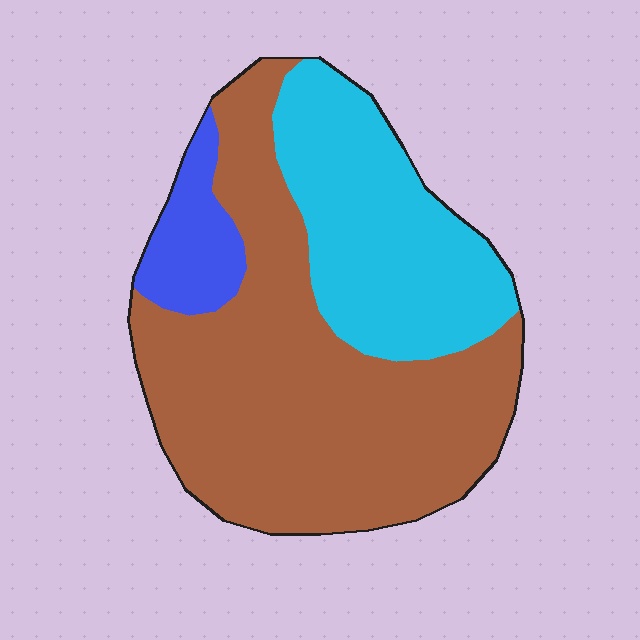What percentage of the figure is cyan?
Cyan takes up about one third (1/3) of the figure.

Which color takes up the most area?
Brown, at roughly 60%.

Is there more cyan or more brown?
Brown.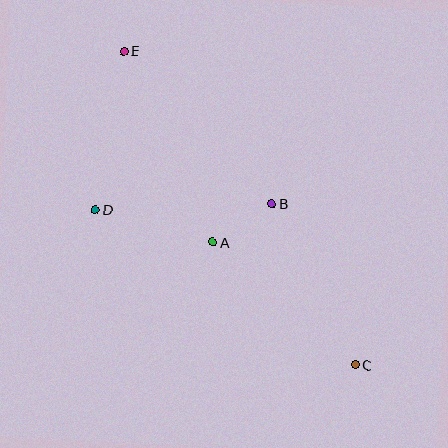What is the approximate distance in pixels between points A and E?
The distance between A and E is approximately 211 pixels.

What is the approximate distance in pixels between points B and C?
The distance between B and C is approximately 181 pixels.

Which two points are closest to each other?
Points A and B are closest to each other.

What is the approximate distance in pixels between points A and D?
The distance between A and D is approximately 122 pixels.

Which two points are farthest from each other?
Points C and E are farthest from each other.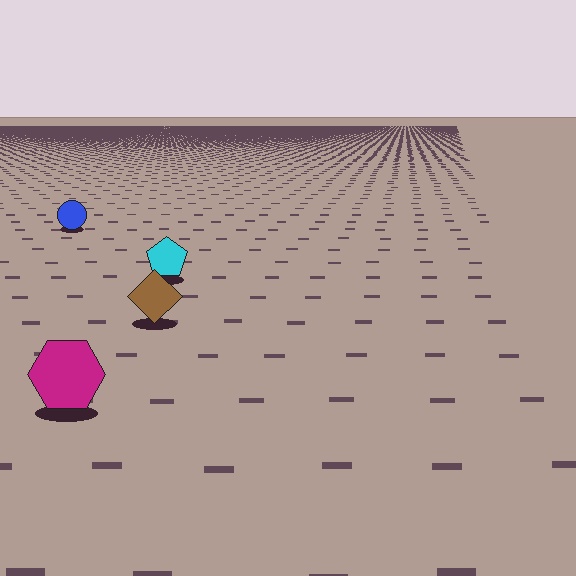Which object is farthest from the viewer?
The blue circle is farthest from the viewer. It appears smaller and the ground texture around it is denser.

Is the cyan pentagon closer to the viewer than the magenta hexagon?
No. The magenta hexagon is closer — you can tell from the texture gradient: the ground texture is coarser near it.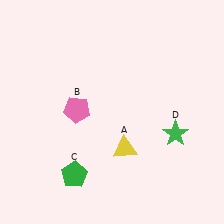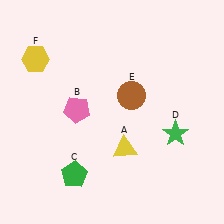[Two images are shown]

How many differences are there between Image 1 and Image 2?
There are 2 differences between the two images.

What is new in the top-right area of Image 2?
A brown circle (E) was added in the top-right area of Image 2.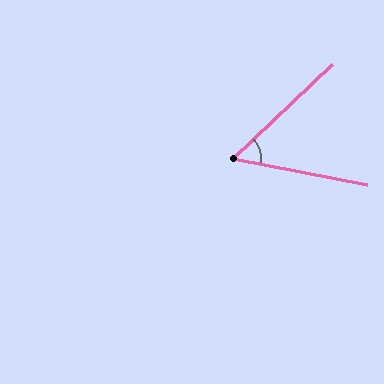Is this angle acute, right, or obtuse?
It is acute.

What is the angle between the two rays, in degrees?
Approximately 55 degrees.